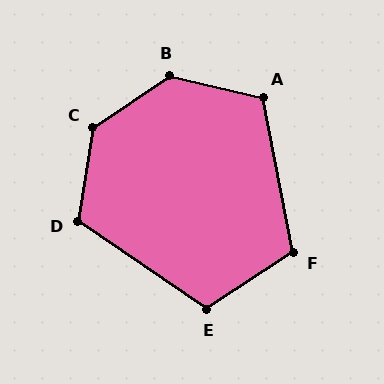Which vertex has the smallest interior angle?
F, at approximately 112 degrees.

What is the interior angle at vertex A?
Approximately 114 degrees (obtuse).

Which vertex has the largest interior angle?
C, at approximately 133 degrees.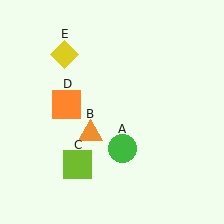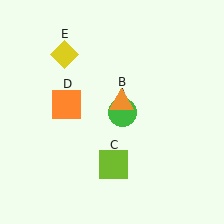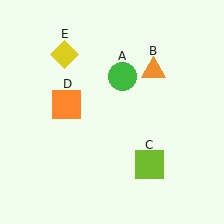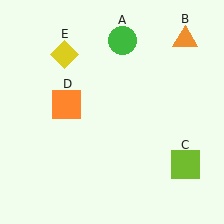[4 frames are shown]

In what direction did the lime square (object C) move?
The lime square (object C) moved right.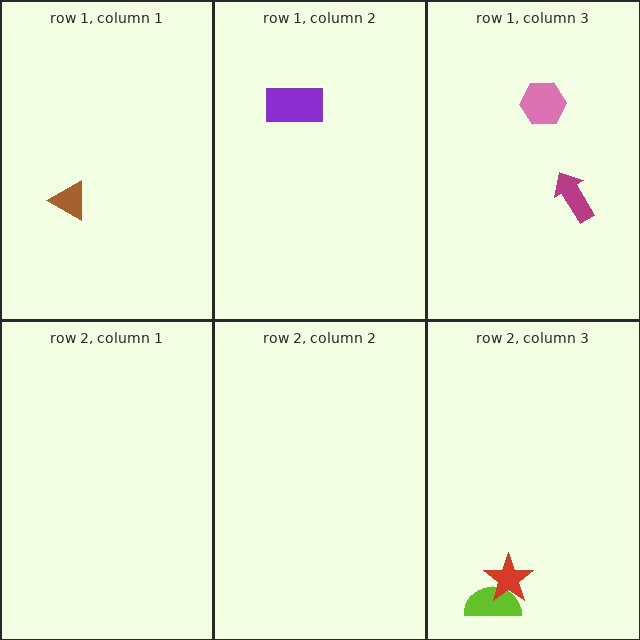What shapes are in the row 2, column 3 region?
The lime semicircle, the red star.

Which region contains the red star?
The row 2, column 3 region.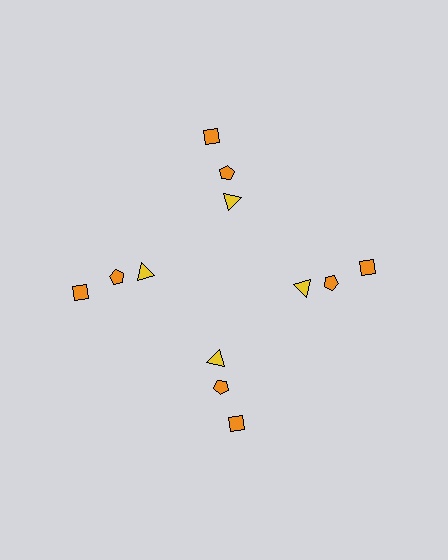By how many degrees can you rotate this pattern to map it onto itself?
The pattern maps onto itself every 90 degrees of rotation.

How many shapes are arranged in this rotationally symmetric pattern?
There are 12 shapes, arranged in 4 groups of 3.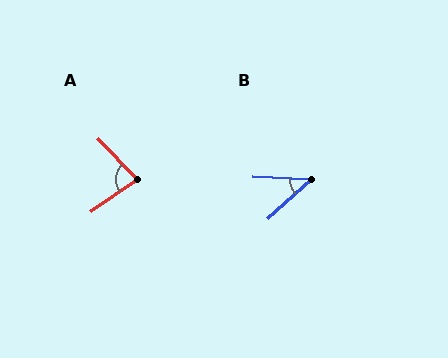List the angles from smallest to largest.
B (45°), A (81°).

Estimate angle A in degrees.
Approximately 81 degrees.